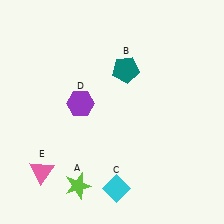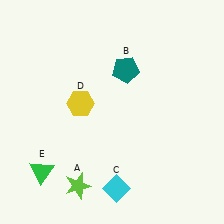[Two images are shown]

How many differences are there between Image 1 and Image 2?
There are 2 differences between the two images.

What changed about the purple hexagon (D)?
In Image 1, D is purple. In Image 2, it changed to yellow.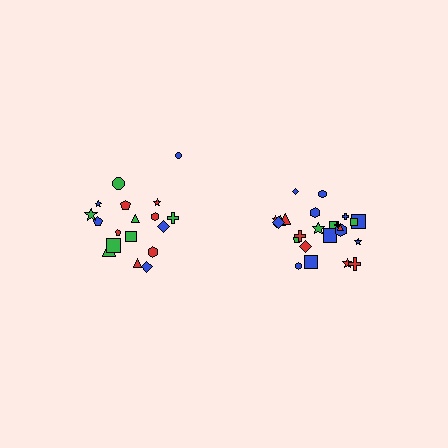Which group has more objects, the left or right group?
The right group.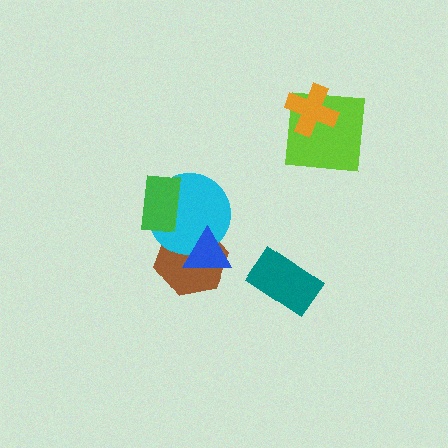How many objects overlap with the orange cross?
1 object overlaps with the orange cross.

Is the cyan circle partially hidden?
Yes, it is partially covered by another shape.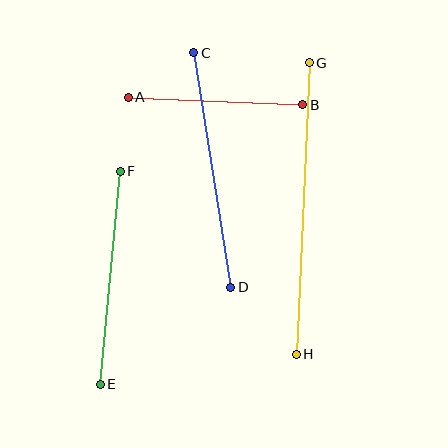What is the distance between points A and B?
The distance is approximately 175 pixels.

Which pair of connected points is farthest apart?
Points G and H are farthest apart.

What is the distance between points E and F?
The distance is approximately 214 pixels.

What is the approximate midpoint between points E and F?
The midpoint is at approximately (110, 278) pixels.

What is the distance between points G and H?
The distance is approximately 292 pixels.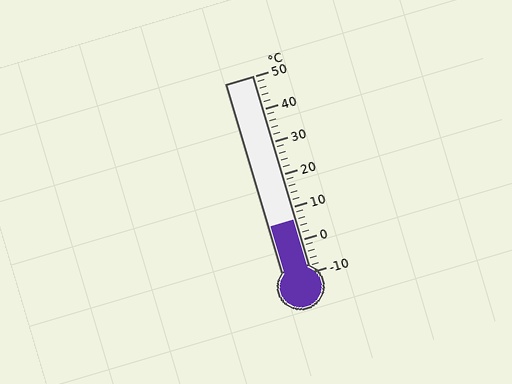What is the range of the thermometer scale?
The thermometer scale ranges from -10°C to 50°C.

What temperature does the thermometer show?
The thermometer shows approximately 6°C.